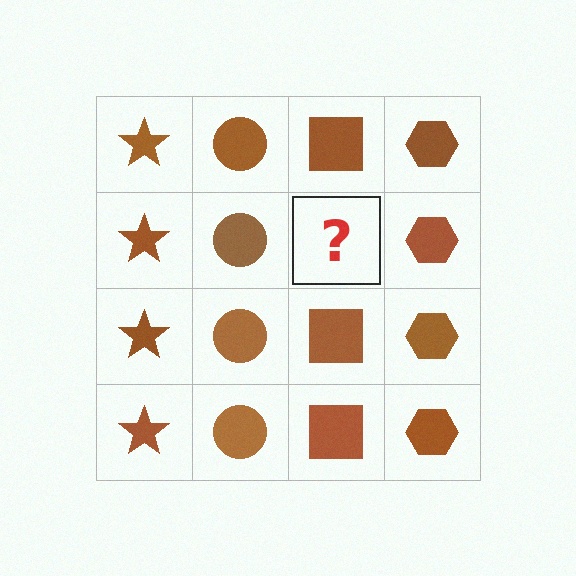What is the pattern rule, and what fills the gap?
The rule is that each column has a consistent shape. The gap should be filled with a brown square.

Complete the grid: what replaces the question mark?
The question mark should be replaced with a brown square.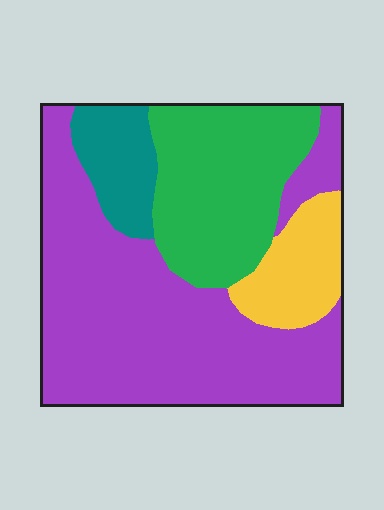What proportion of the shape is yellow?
Yellow takes up less than a sixth of the shape.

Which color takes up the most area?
Purple, at roughly 55%.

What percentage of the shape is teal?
Teal takes up about one tenth (1/10) of the shape.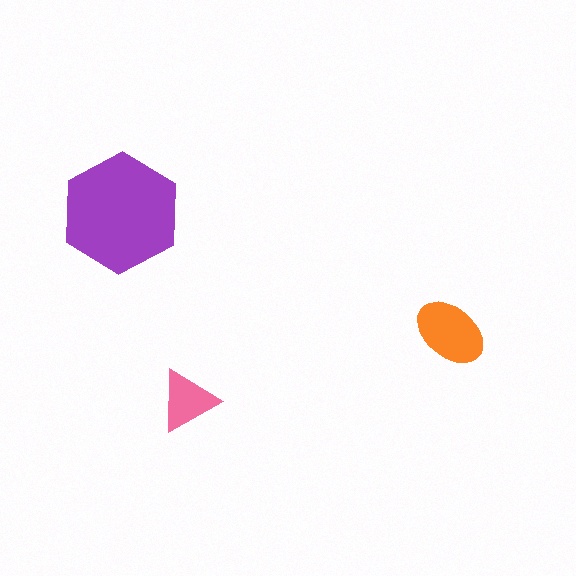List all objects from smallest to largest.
The pink triangle, the orange ellipse, the purple hexagon.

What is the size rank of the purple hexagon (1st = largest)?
1st.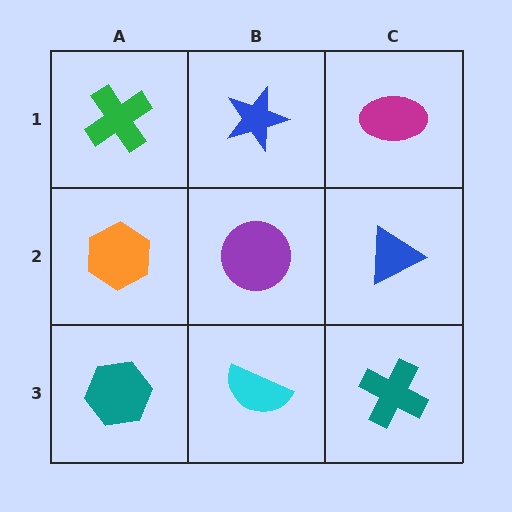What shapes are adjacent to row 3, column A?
An orange hexagon (row 2, column A), a cyan semicircle (row 3, column B).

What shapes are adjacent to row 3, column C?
A blue triangle (row 2, column C), a cyan semicircle (row 3, column B).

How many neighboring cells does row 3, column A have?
2.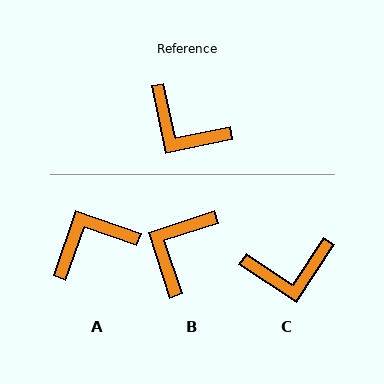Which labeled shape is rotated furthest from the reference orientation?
A, about 121 degrees away.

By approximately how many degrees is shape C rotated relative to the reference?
Approximately 45 degrees counter-clockwise.